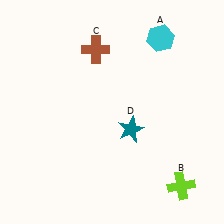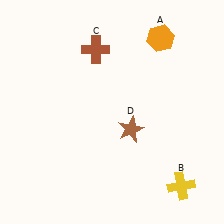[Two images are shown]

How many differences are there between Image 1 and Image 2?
There are 3 differences between the two images.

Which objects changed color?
A changed from cyan to orange. B changed from lime to yellow. D changed from teal to brown.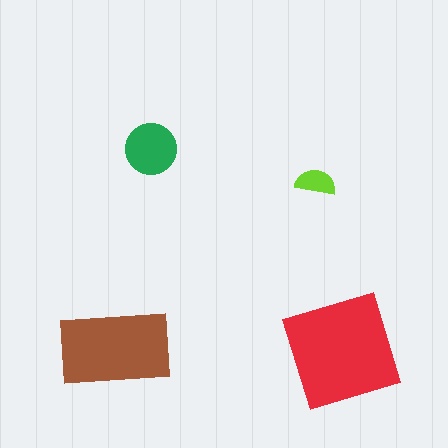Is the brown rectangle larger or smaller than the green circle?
Larger.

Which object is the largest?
The red square.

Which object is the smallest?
The lime semicircle.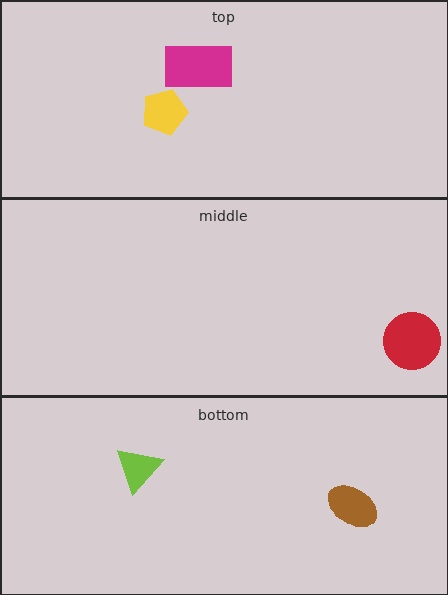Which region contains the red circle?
The middle region.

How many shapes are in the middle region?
1.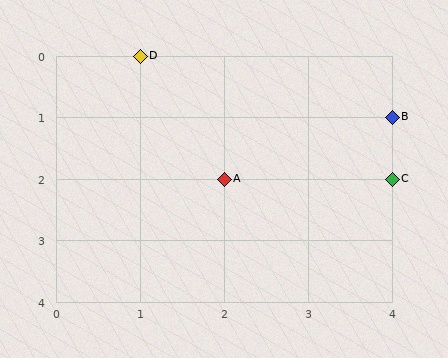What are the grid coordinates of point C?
Point C is at grid coordinates (4, 2).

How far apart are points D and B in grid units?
Points D and B are 3 columns and 1 row apart (about 3.2 grid units diagonally).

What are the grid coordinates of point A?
Point A is at grid coordinates (2, 2).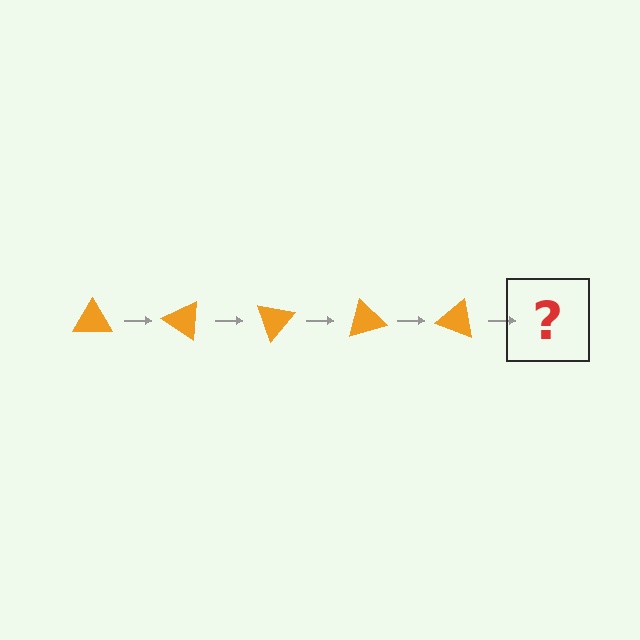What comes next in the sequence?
The next element should be an orange triangle rotated 175 degrees.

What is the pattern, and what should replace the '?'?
The pattern is that the triangle rotates 35 degrees each step. The '?' should be an orange triangle rotated 175 degrees.